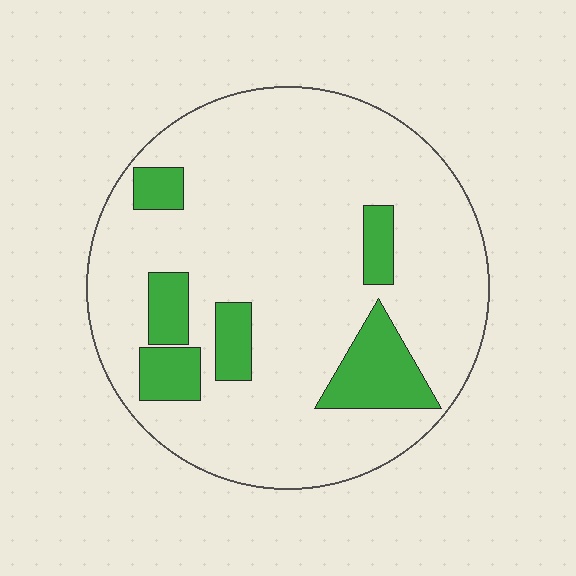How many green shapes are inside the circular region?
6.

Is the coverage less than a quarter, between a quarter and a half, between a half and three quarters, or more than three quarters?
Less than a quarter.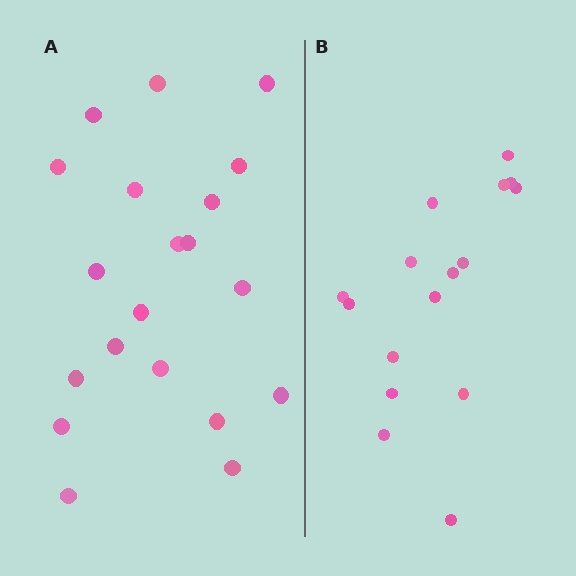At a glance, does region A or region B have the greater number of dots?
Region A (the left region) has more dots.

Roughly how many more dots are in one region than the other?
Region A has about 4 more dots than region B.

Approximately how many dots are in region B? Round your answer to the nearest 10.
About 20 dots. (The exact count is 16, which rounds to 20.)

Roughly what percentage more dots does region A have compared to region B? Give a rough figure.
About 25% more.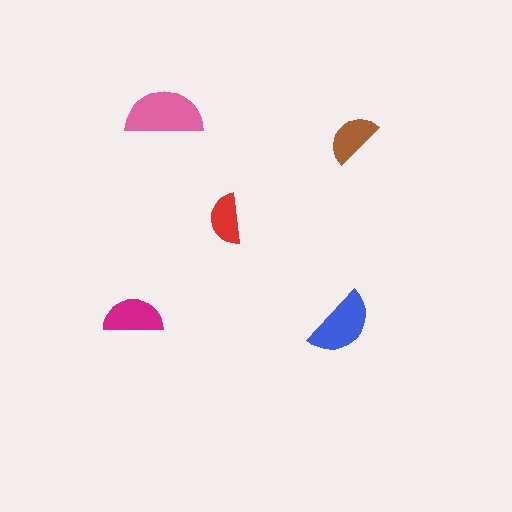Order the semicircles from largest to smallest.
the pink one, the blue one, the magenta one, the brown one, the red one.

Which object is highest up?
The pink semicircle is topmost.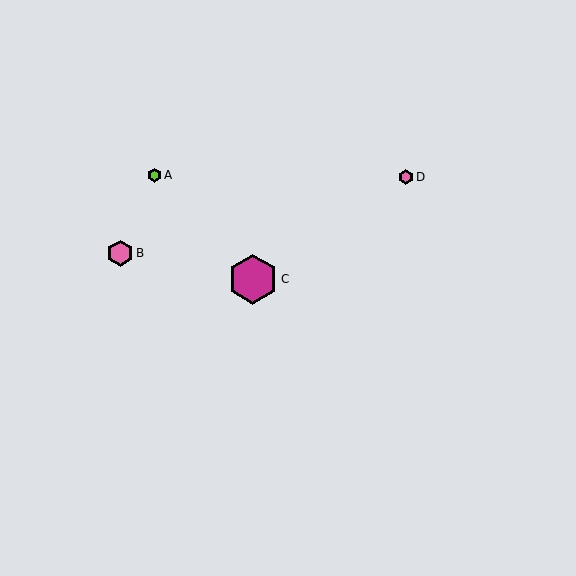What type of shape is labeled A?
Shape A is a lime hexagon.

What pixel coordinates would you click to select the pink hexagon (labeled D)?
Click at (406, 177) to select the pink hexagon D.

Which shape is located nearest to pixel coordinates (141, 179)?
The lime hexagon (labeled A) at (155, 175) is nearest to that location.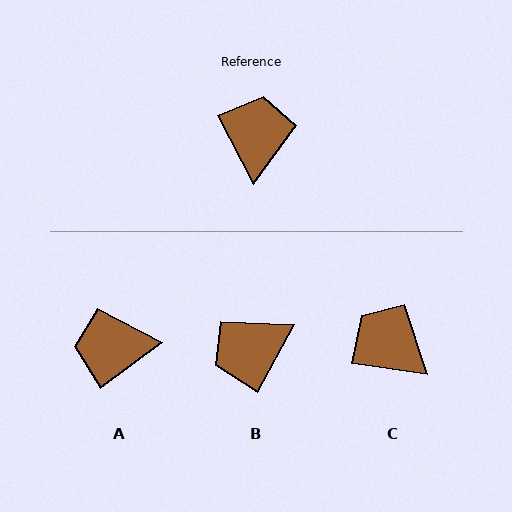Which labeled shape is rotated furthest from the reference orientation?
B, about 124 degrees away.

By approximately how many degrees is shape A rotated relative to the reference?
Approximately 99 degrees counter-clockwise.